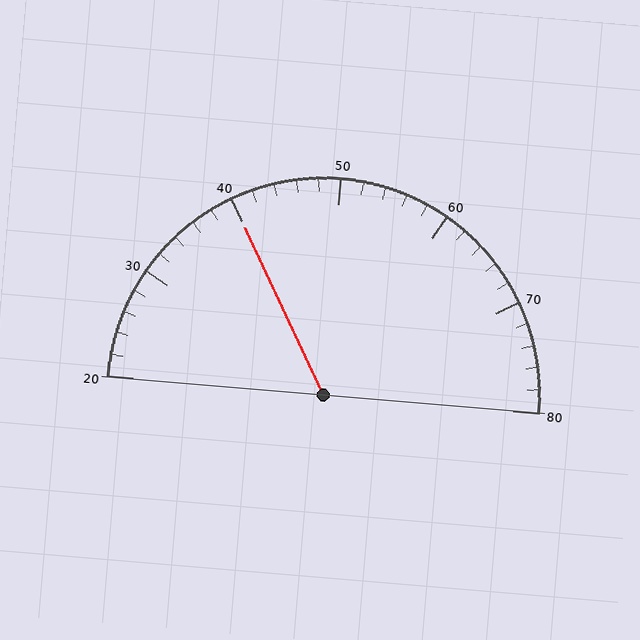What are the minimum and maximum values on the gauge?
The gauge ranges from 20 to 80.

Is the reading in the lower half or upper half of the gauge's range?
The reading is in the lower half of the range (20 to 80).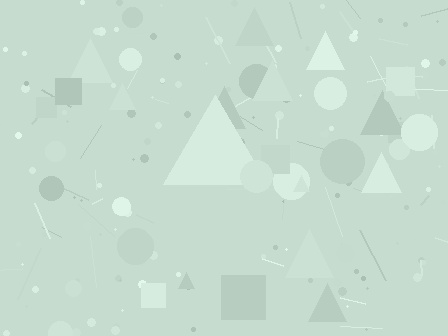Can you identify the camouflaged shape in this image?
The camouflaged shape is a triangle.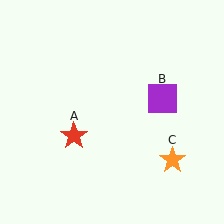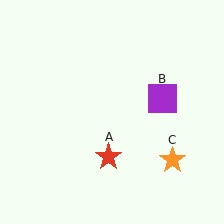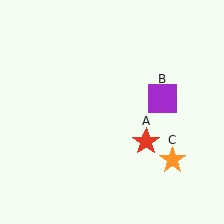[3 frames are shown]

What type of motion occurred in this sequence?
The red star (object A) rotated counterclockwise around the center of the scene.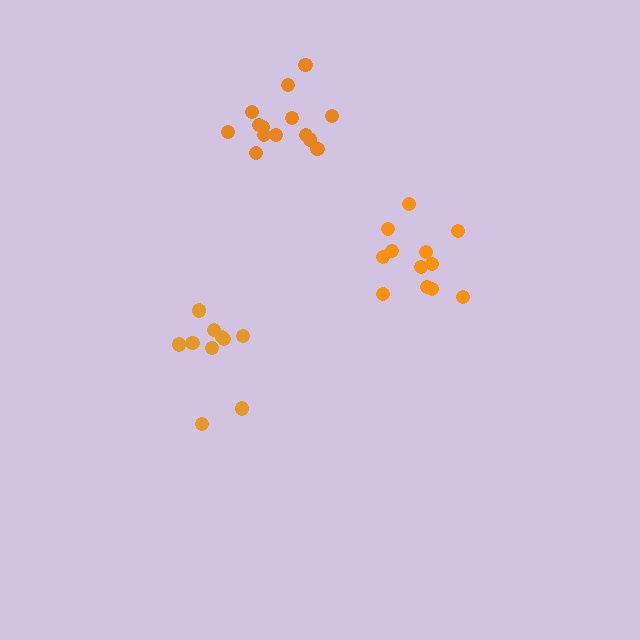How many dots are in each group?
Group 1: 10 dots, Group 2: 14 dots, Group 3: 12 dots (36 total).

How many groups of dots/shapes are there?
There are 3 groups.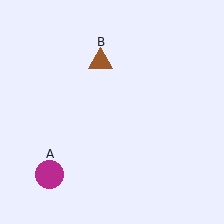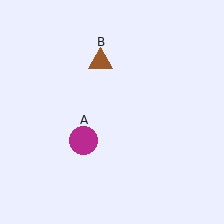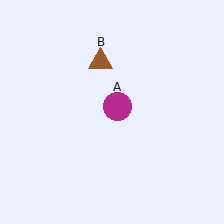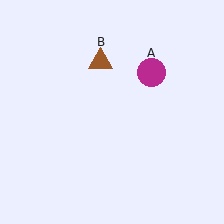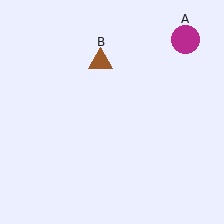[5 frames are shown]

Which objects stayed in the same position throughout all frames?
Brown triangle (object B) remained stationary.